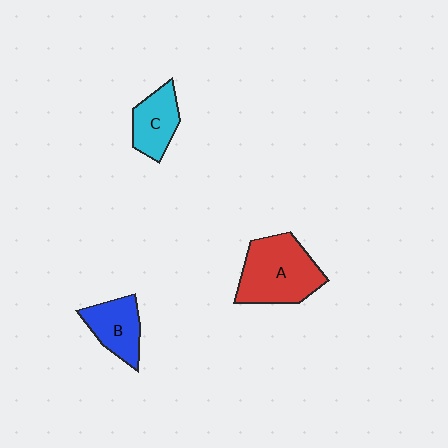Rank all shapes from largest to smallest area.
From largest to smallest: A (red), B (blue), C (cyan).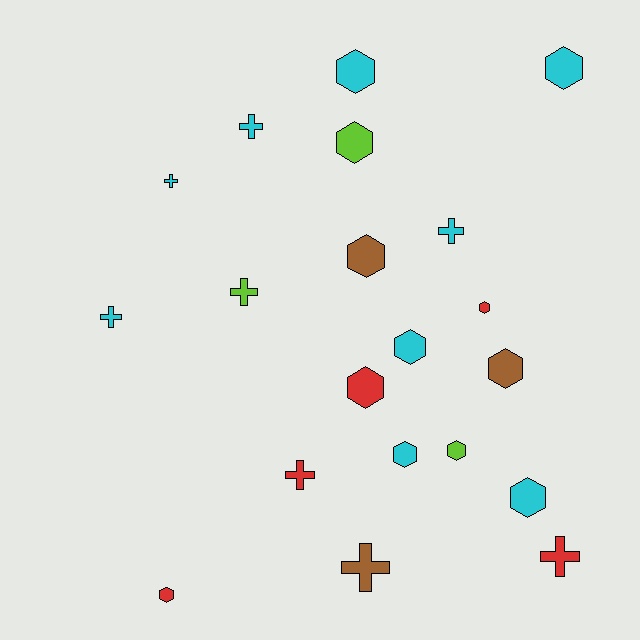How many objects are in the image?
There are 20 objects.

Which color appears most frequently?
Cyan, with 9 objects.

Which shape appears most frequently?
Hexagon, with 12 objects.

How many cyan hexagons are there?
There are 5 cyan hexagons.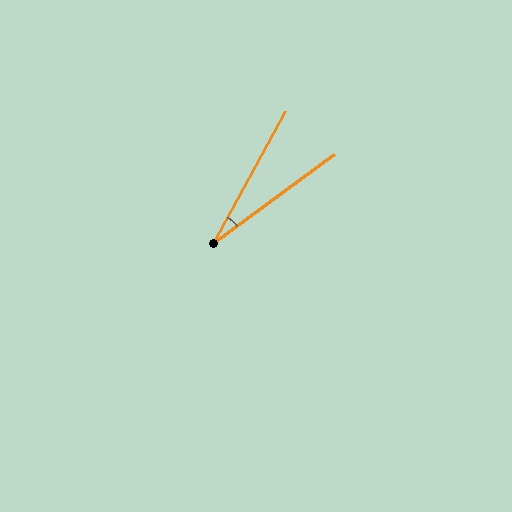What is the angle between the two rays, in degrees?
Approximately 25 degrees.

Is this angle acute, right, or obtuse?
It is acute.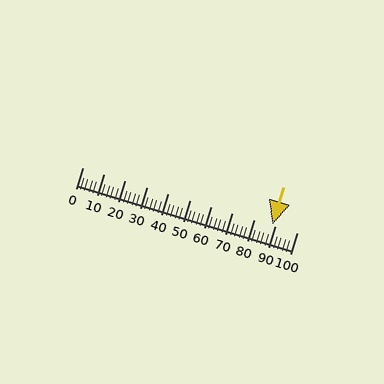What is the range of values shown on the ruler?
The ruler shows values from 0 to 100.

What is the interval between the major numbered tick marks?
The major tick marks are spaced 10 units apart.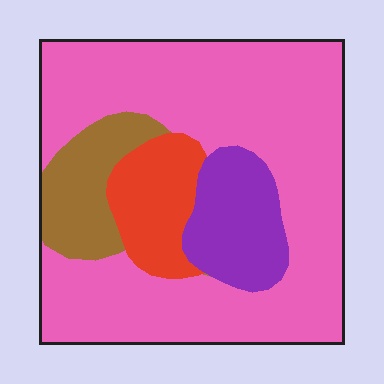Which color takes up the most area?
Pink, at roughly 65%.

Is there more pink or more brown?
Pink.